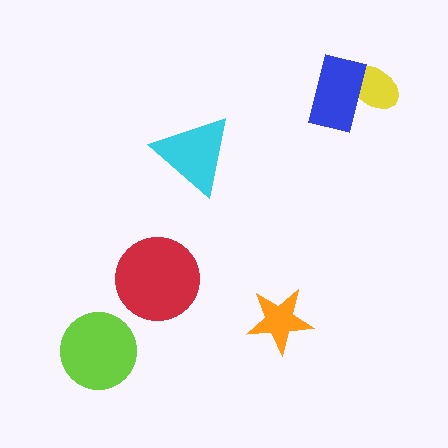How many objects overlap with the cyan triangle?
0 objects overlap with the cyan triangle.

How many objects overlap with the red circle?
0 objects overlap with the red circle.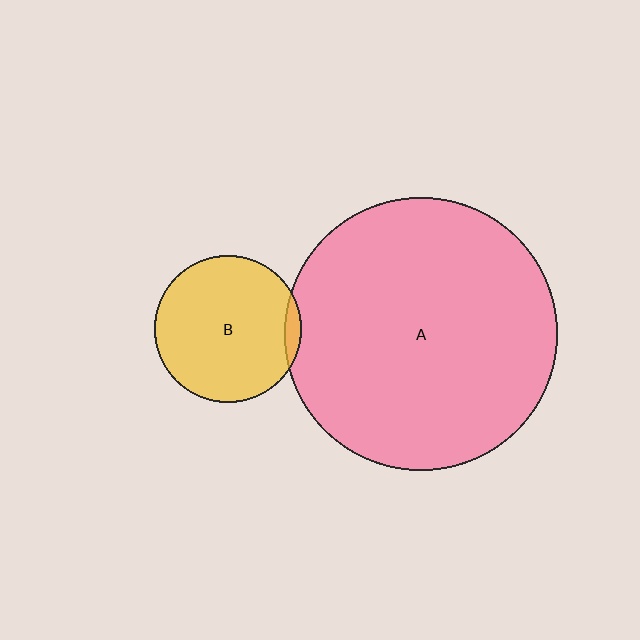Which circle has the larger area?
Circle A (pink).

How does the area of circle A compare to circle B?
Approximately 3.4 times.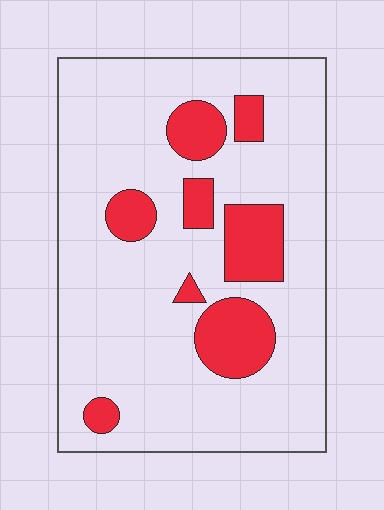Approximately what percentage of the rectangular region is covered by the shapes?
Approximately 20%.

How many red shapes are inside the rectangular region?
8.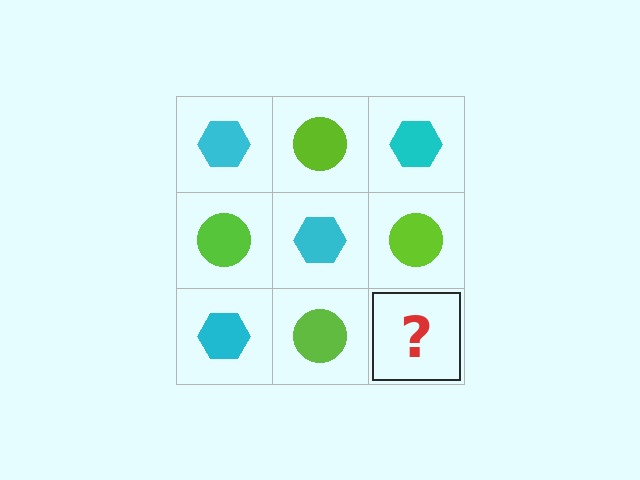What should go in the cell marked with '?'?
The missing cell should contain a cyan hexagon.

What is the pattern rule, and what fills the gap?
The rule is that it alternates cyan hexagon and lime circle in a checkerboard pattern. The gap should be filled with a cyan hexagon.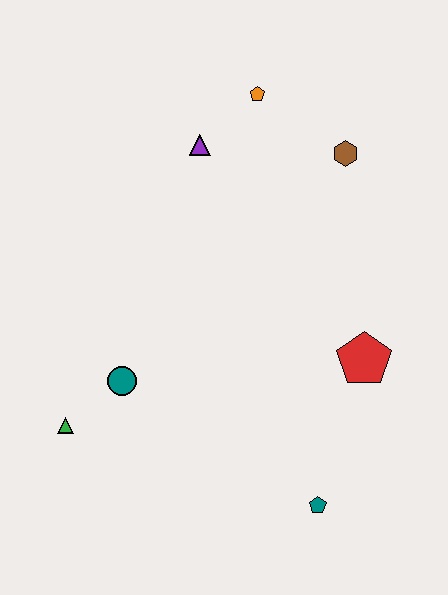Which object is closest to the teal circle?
The green triangle is closest to the teal circle.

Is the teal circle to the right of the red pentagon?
No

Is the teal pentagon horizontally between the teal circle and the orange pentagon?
No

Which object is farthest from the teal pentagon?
The orange pentagon is farthest from the teal pentagon.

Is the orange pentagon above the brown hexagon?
Yes